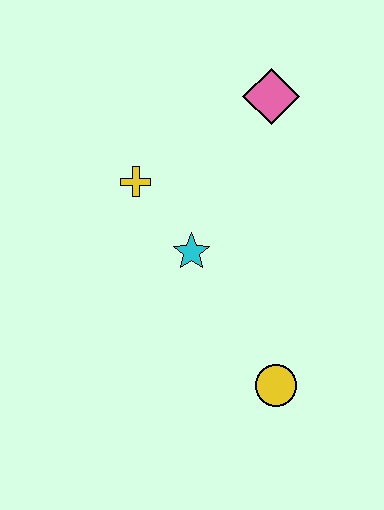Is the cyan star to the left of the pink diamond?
Yes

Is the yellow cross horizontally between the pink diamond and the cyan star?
No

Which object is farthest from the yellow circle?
The pink diamond is farthest from the yellow circle.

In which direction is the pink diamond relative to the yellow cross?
The pink diamond is to the right of the yellow cross.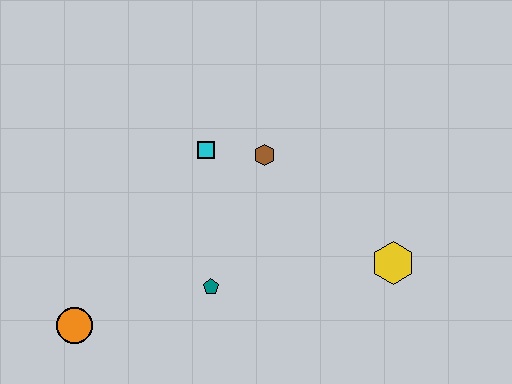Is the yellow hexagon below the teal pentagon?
No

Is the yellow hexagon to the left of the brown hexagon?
No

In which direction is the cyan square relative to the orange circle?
The cyan square is above the orange circle.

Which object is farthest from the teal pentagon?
The yellow hexagon is farthest from the teal pentagon.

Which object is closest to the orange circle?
The teal pentagon is closest to the orange circle.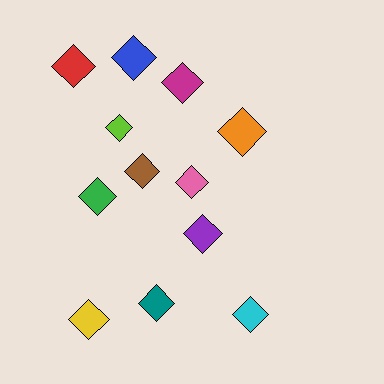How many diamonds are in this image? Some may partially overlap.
There are 12 diamonds.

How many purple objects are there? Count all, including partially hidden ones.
There is 1 purple object.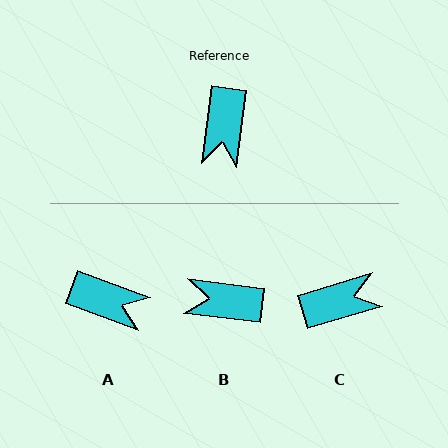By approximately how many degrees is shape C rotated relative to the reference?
Approximately 114 degrees counter-clockwise.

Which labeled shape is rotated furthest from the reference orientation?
C, about 114 degrees away.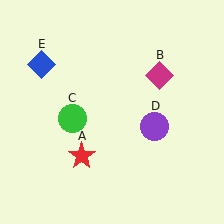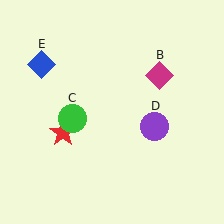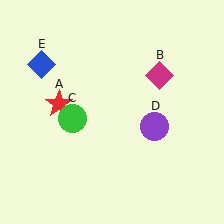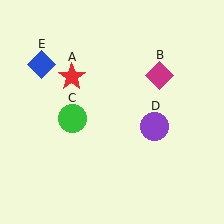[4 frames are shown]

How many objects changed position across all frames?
1 object changed position: red star (object A).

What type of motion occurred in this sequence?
The red star (object A) rotated clockwise around the center of the scene.